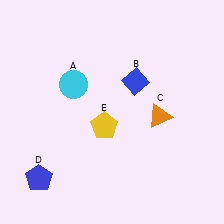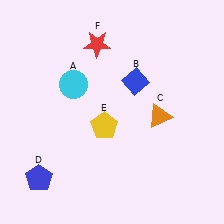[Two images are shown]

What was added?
A red star (F) was added in Image 2.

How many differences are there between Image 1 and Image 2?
There is 1 difference between the two images.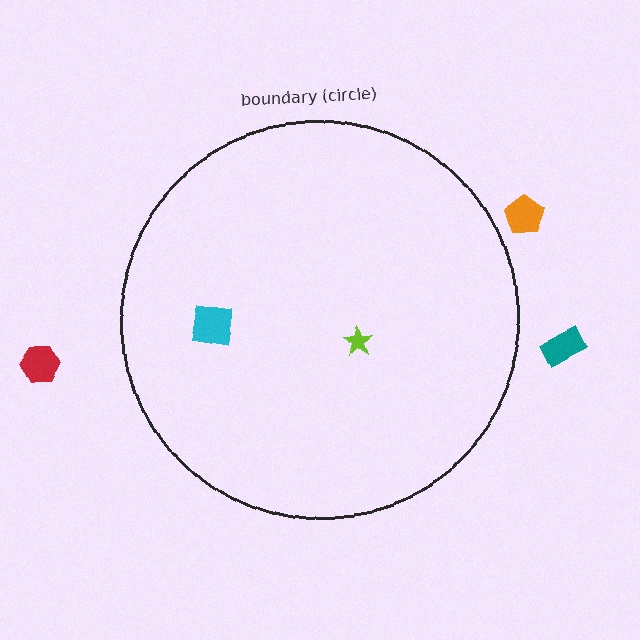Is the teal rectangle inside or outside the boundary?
Outside.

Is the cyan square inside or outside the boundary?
Inside.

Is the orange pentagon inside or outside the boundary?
Outside.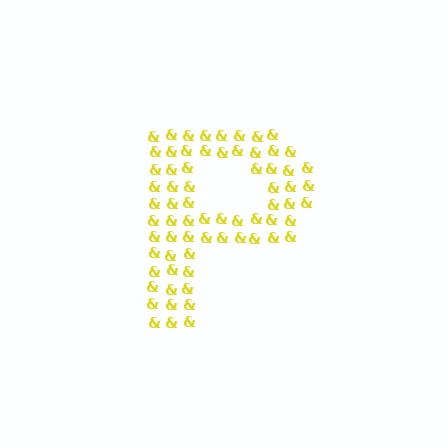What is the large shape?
The large shape is the letter P.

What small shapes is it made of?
It is made of small ampersands.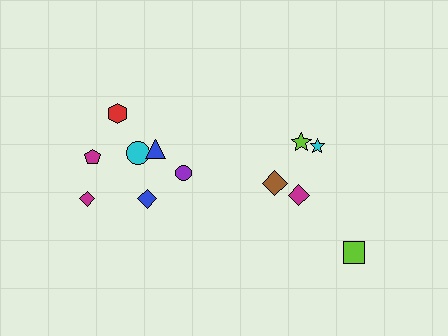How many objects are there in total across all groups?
There are 12 objects.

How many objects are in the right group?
There are 5 objects.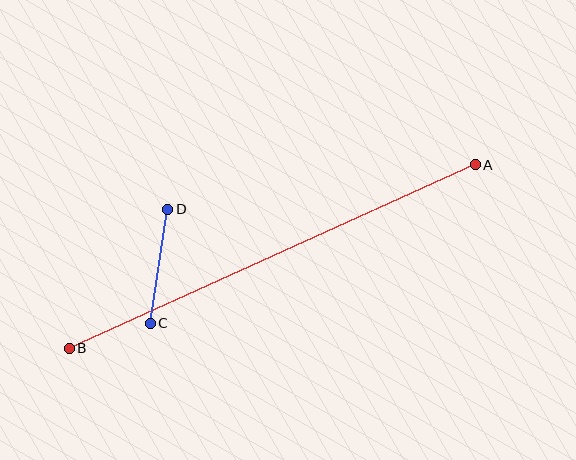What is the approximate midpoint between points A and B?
The midpoint is at approximately (272, 257) pixels.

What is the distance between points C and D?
The distance is approximately 116 pixels.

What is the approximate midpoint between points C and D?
The midpoint is at approximately (159, 266) pixels.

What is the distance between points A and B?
The distance is approximately 445 pixels.